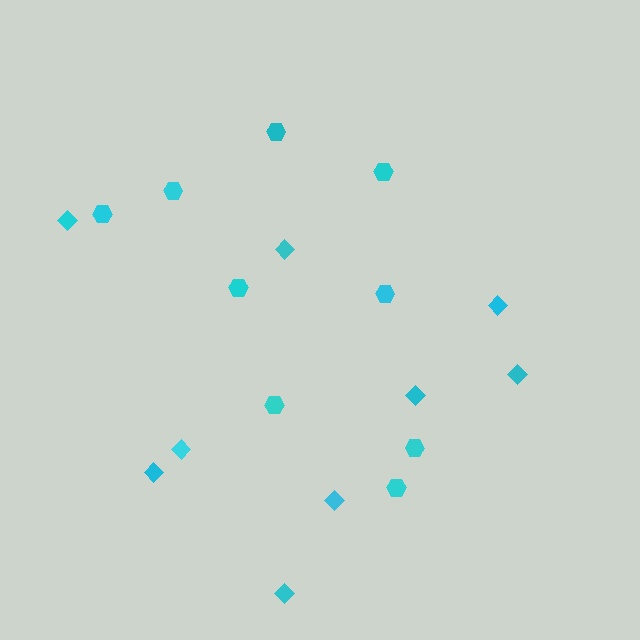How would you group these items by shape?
There are 2 groups: one group of diamonds (9) and one group of hexagons (9).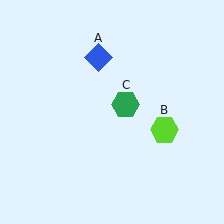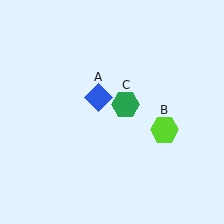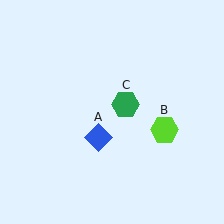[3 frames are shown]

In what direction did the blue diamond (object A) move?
The blue diamond (object A) moved down.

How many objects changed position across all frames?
1 object changed position: blue diamond (object A).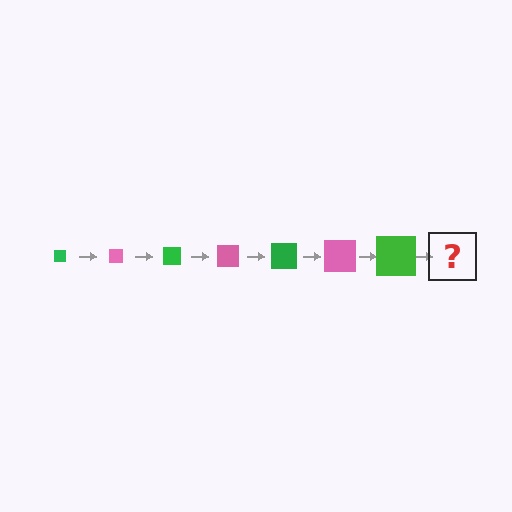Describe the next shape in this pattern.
It should be a pink square, larger than the previous one.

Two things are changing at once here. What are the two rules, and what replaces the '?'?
The two rules are that the square grows larger each step and the color cycles through green and pink. The '?' should be a pink square, larger than the previous one.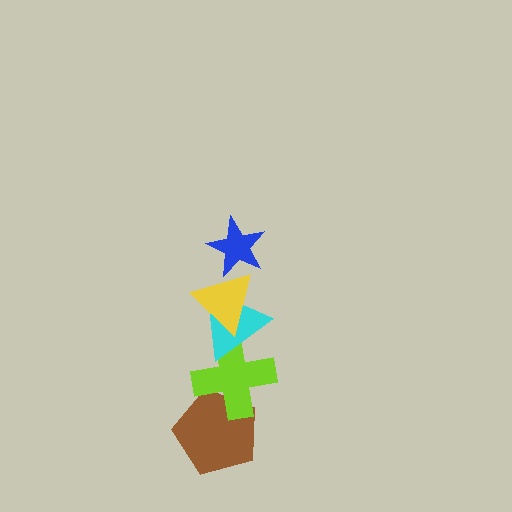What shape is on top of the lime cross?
The cyan triangle is on top of the lime cross.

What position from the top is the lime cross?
The lime cross is 4th from the top.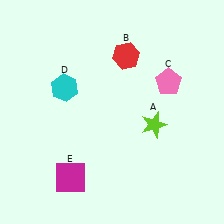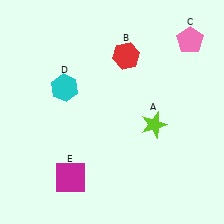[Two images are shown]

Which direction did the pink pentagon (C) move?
The pink pentagon (C) moved up.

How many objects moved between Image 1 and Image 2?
1 object moved between the two images.